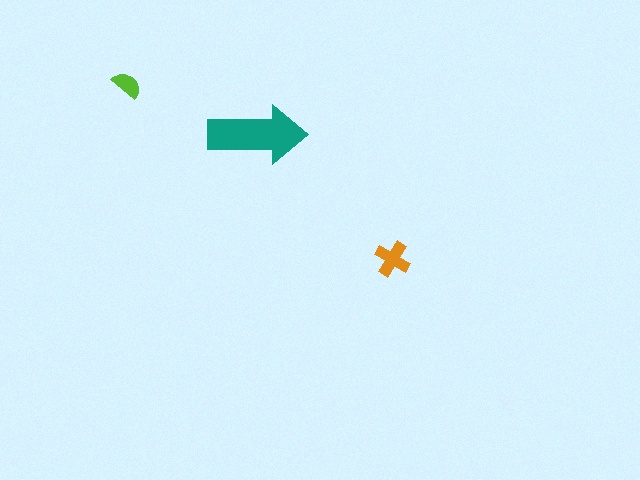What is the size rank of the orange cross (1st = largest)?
2nd.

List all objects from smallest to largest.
The lime semicircle, the orange cross, the teal arrow.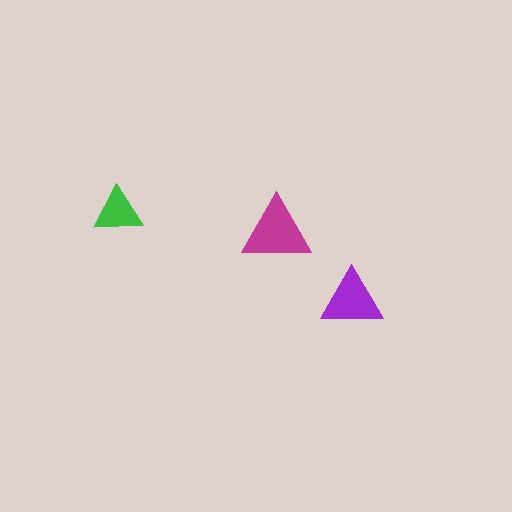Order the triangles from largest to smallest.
the magenta one, the purple one, the green one.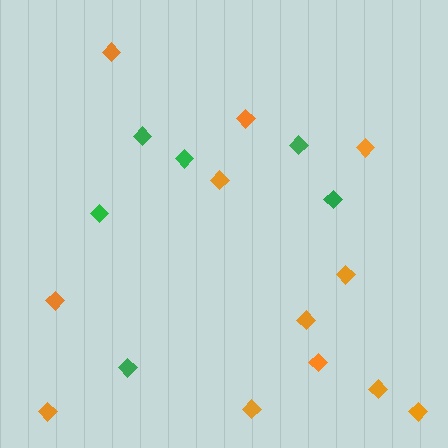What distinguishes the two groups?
There are 2 groups: one group of orange diamonds (12) and one group of green diamonds (6).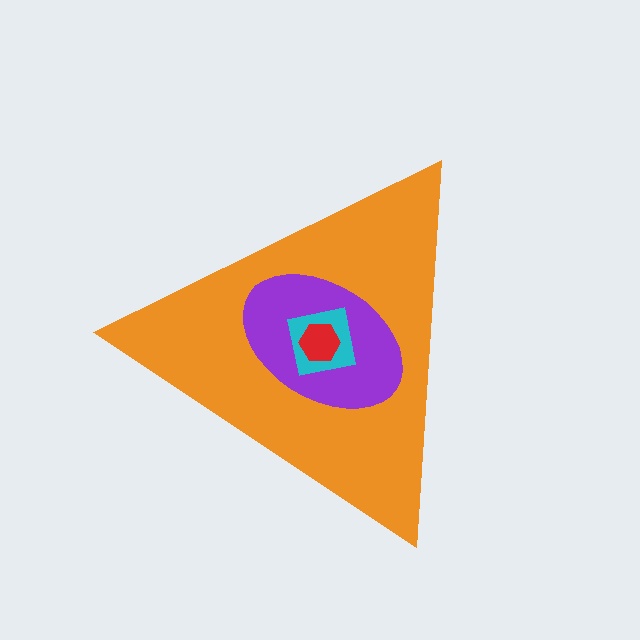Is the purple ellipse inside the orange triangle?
Yes.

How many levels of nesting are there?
4.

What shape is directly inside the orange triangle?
The purple ellipse.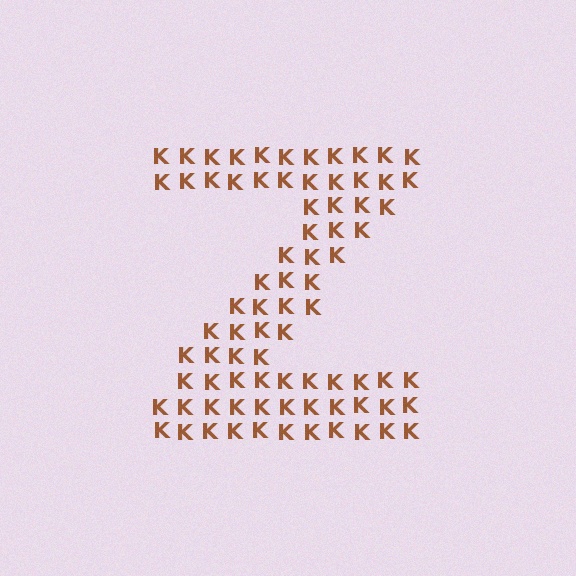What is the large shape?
The large shape is the letter Z.